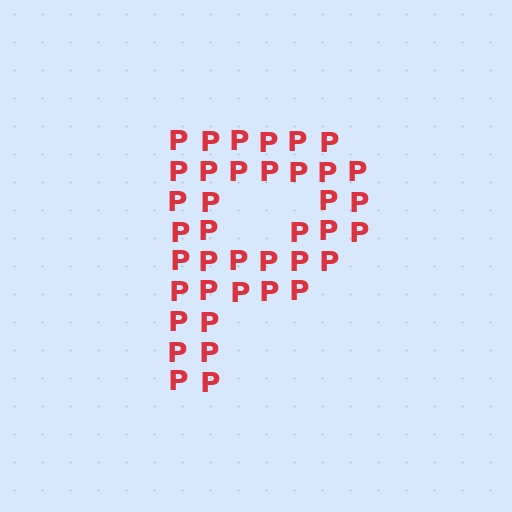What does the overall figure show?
The overall figure shows the letter P.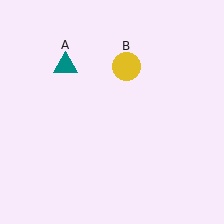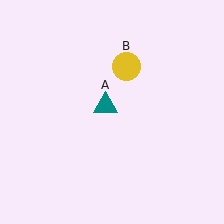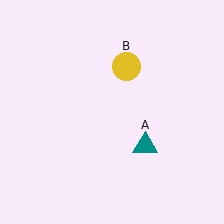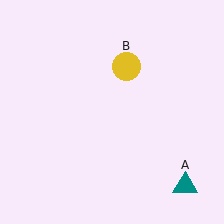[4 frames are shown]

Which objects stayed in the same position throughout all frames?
Yellow circle (object B) remained stationary.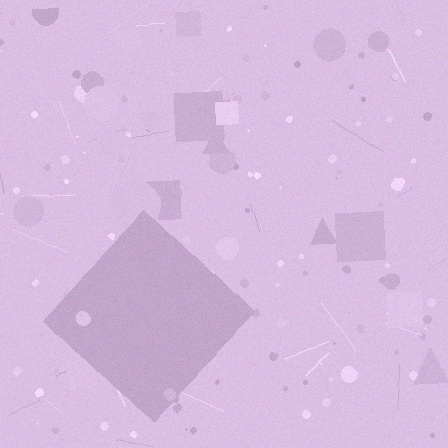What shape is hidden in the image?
A diamond is hidden in the image.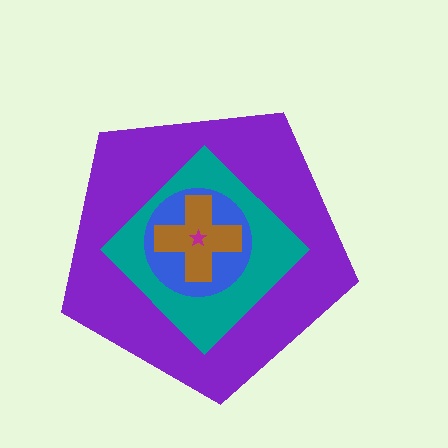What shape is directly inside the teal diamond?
The blue circle.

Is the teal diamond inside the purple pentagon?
Yes.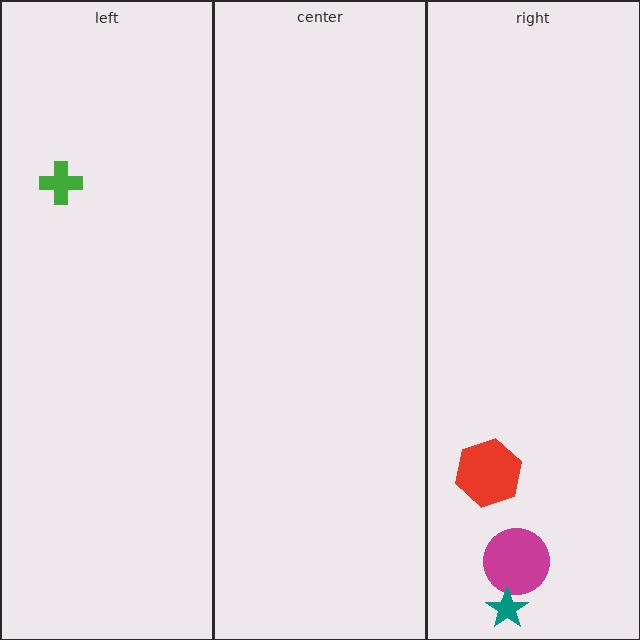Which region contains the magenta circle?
The right region.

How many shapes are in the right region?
3.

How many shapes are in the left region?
1.